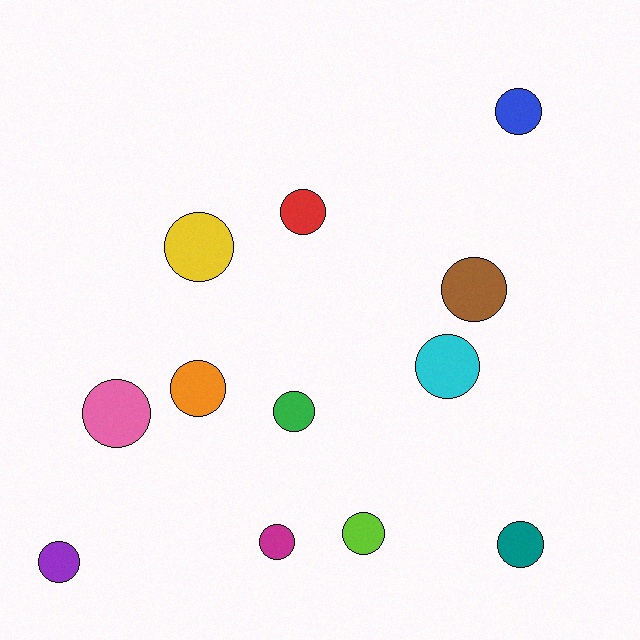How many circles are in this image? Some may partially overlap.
There are 12 circles.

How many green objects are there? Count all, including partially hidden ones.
There is 1 green object.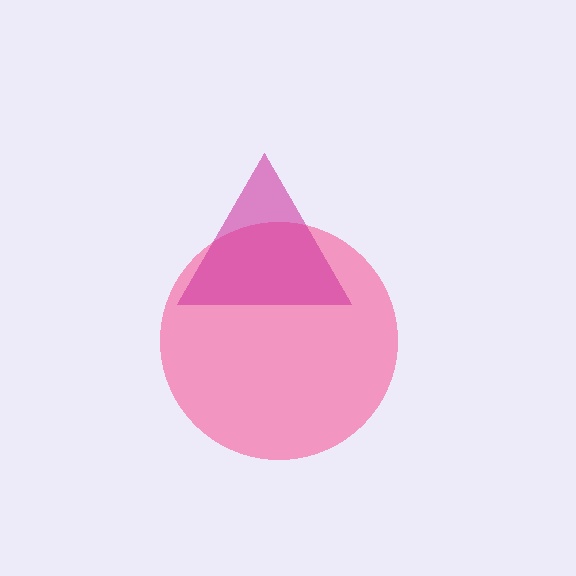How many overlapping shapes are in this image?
There are 2 overlapping shapes in the image.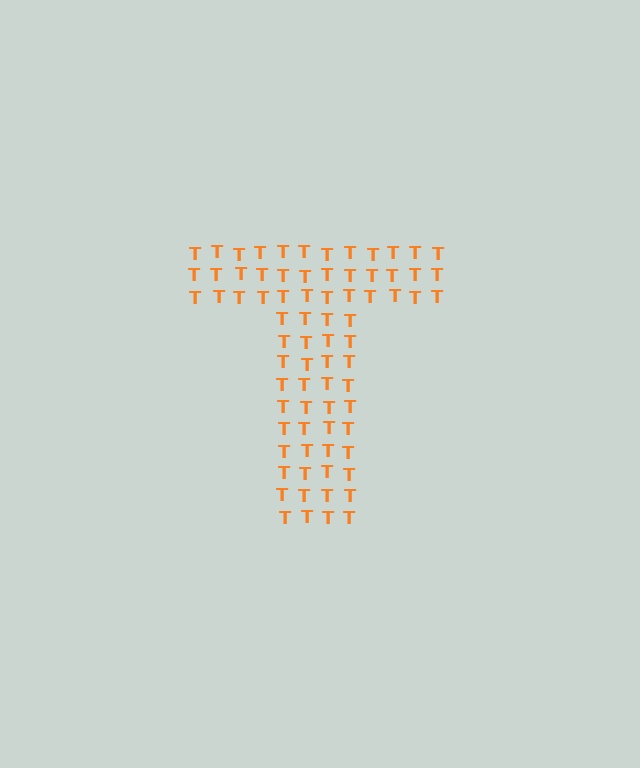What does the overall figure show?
The overall figure shows the letter T.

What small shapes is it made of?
It is made of small letter T's.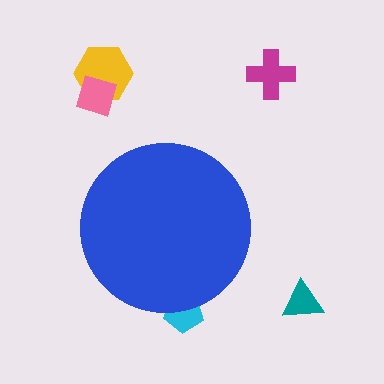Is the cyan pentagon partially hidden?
Yes, the cyan pentagon is partially hidden behind the blue circle.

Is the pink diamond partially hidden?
No, the pink diamond is fully visible.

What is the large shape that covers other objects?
A blue circle.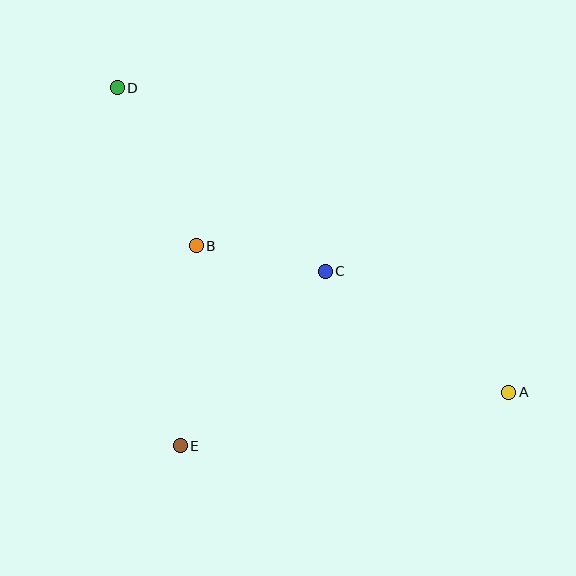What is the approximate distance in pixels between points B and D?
The distance between B and D is approximately 177 pixels.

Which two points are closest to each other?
Points B and C are closest to each other.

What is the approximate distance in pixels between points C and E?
The distance between C and E is approximately 227 pixels.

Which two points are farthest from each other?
Points A and D are farthest from each other.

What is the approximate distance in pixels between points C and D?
The distance between C and D is approximately 278 pixels.